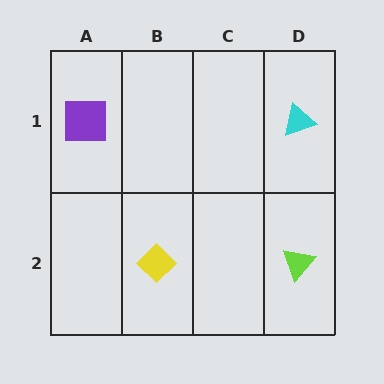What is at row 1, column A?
A purple square.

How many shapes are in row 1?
2 shapes.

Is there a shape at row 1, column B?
No, that cell is empty.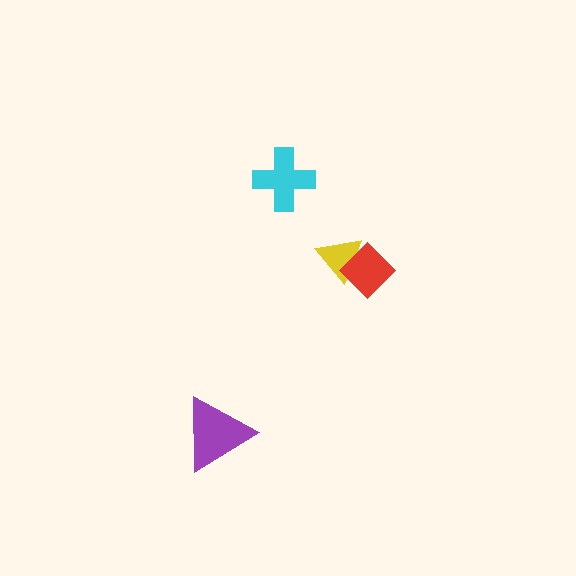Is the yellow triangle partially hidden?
Yes, it is partially covered by another shape.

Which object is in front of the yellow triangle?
The red diamond is in front of the yellow triangle.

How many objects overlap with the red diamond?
1 object overlaps with the red diamond.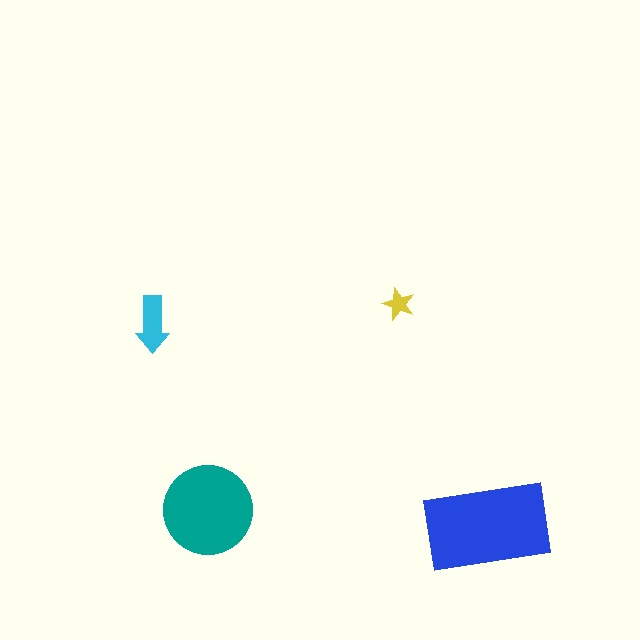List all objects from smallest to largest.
The yellow star, the cyan arrow, the teal circle, the blue rectangle.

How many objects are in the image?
There are 4 objects in the image.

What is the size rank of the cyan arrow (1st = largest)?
3rd.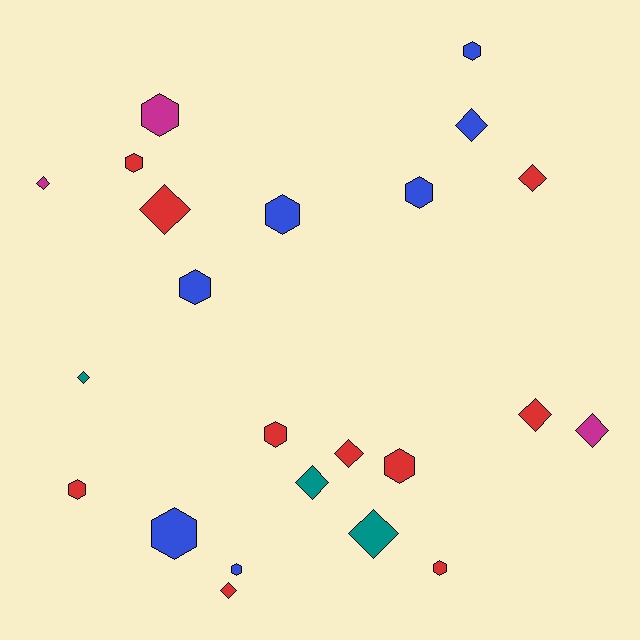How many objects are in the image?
There are 23 objects.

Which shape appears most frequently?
Hexagon, with 12 objects.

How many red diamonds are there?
There are 5 red diamonds.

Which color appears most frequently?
Red, with 10 objects.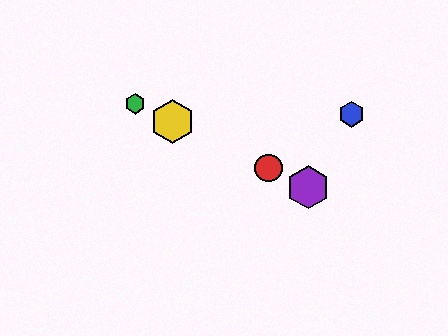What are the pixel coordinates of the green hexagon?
The green hexagon is at (135, 104).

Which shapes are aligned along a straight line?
The red circle, the green hexagon, the yellow hexagon, the purple hexagon are aligned along a straight line.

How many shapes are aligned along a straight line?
4 shapes (the red circle, the green hexagon, the yellow hexagon, the purple hexagon) are aligned along a straight line.